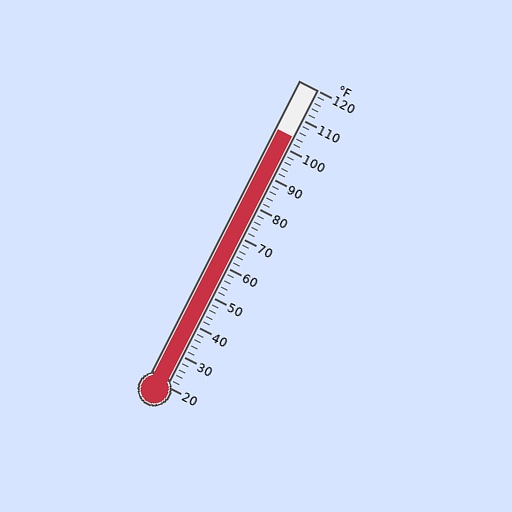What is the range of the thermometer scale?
The thermometer scale ranges from 20°F to 120°F.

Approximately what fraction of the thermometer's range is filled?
The thermometer is filled to approximately 85% of its range.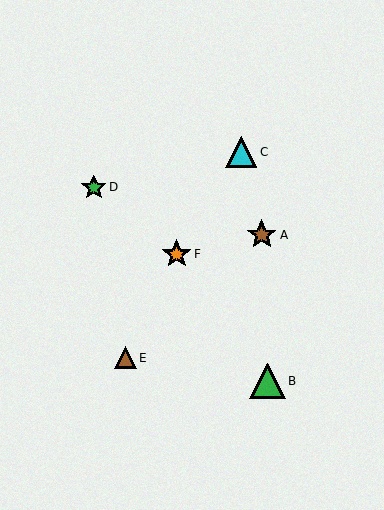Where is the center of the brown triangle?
The center of the brown triangle is at (125, 357).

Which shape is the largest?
The green triangle (labeled B) is the largest.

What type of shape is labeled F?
Shape F is an orange star.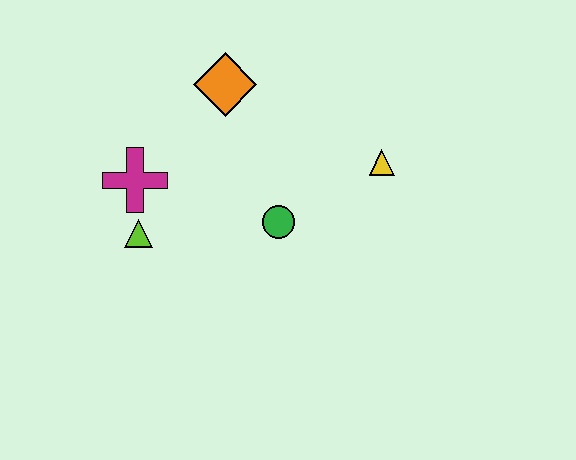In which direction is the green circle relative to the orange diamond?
The green circle is below the orange diamond.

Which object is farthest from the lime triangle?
The yellow triangle is farthest from the lime triangle.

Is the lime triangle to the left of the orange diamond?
Yes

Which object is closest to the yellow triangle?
The green circle is closest to the yellow triangle.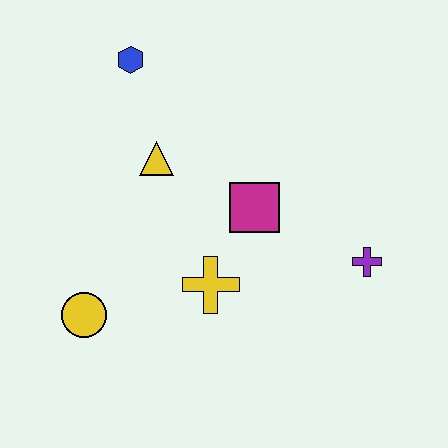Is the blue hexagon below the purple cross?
No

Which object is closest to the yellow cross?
The magenta square is closest to the yellow cross.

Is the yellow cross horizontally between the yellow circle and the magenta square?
Yes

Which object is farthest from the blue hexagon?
The purple cross is farthest from the blue hexagon.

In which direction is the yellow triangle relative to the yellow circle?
The yellow triangle is above the yellow circle.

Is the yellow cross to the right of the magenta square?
No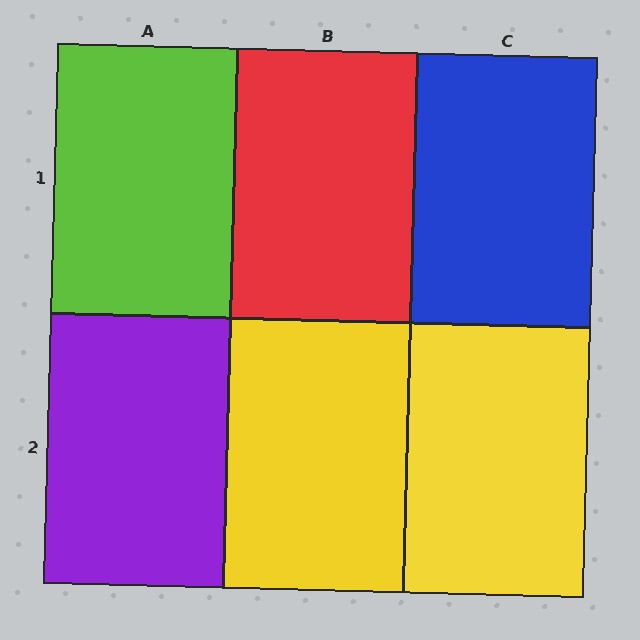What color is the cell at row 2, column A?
Purple.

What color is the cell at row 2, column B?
Yellow.